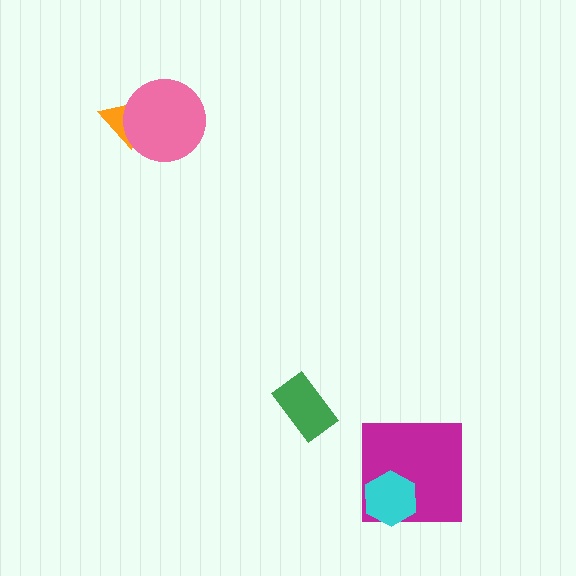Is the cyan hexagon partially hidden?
No, no other shape covers it.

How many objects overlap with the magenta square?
1 object overlaps with the magenta square.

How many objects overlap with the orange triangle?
1 object overlaps with the orange triangle.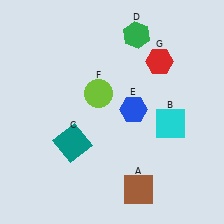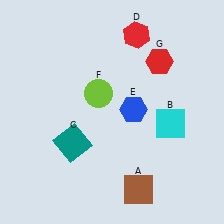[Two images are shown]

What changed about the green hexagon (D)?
In Image 1, D is green. In Image 2, it changed to red.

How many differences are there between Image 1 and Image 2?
There is 1 difference between the two images.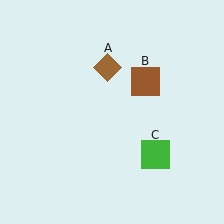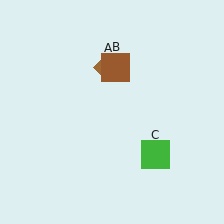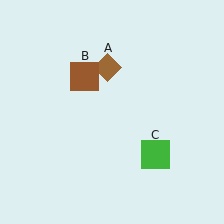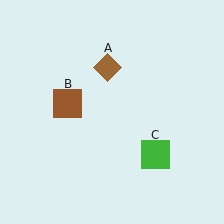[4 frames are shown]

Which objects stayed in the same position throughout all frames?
Brown diamond (object A) and green square (object C) remained stationary.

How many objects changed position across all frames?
1 object changed position: brown square (object B).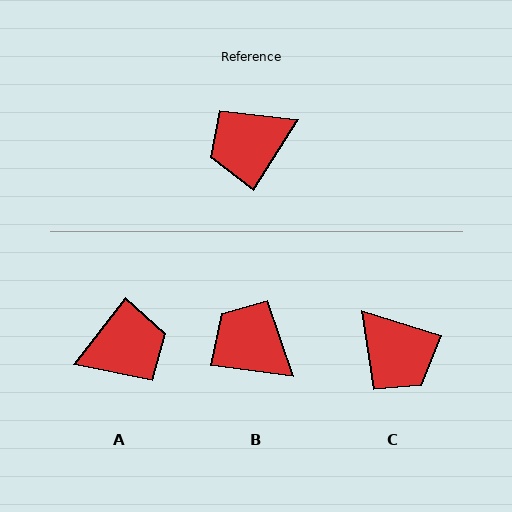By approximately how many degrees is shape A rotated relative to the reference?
Approximately 174 degrees counter-clockwise.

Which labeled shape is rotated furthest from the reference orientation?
A, about 174 degrees away.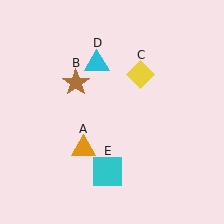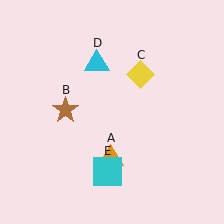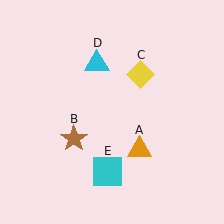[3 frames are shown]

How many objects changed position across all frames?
2 objects changed position: orange triangle (object A), brown star (object B).